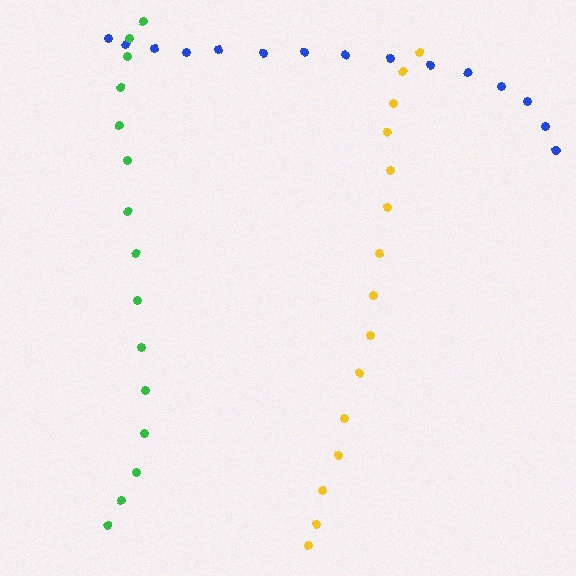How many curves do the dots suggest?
There are 3 distinct paths.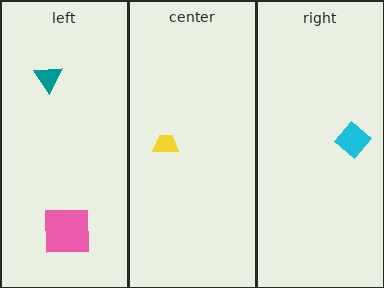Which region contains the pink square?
The left region.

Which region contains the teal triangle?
The left region.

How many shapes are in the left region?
2.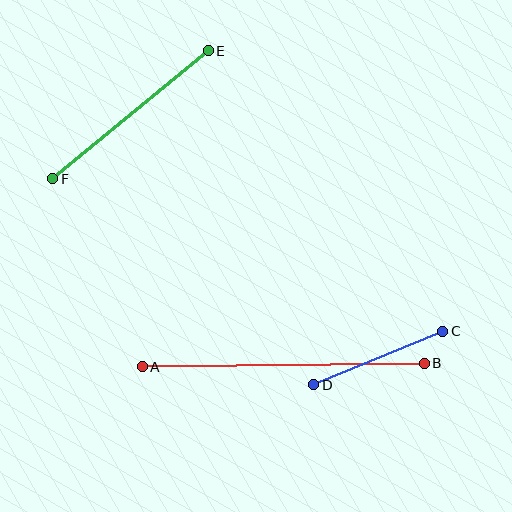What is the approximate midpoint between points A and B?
The midpoint is at approximately (283, 365) pixels.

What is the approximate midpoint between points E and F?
The midpoint is at approximately (130, 115) pixels.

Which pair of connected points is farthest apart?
Points A and B are farthest apart.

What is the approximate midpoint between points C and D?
The midpoint is at approximately (378, 358) pixels.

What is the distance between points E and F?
The distance is approximately 202 pixels.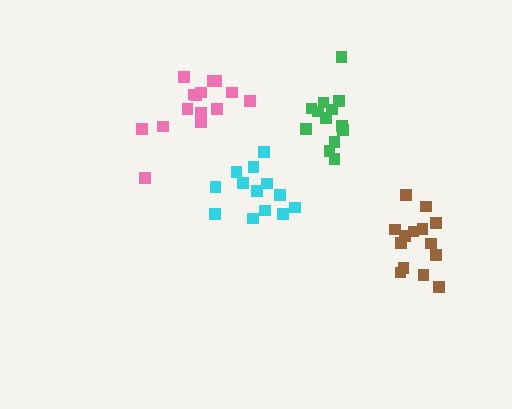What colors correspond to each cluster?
The clusters are colored: cyan, brown, green, pink.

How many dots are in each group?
Group 1: 13 dots, Group 2: 14 dots, Group 3: 13 dots, Group 4: 15 dots (55 total).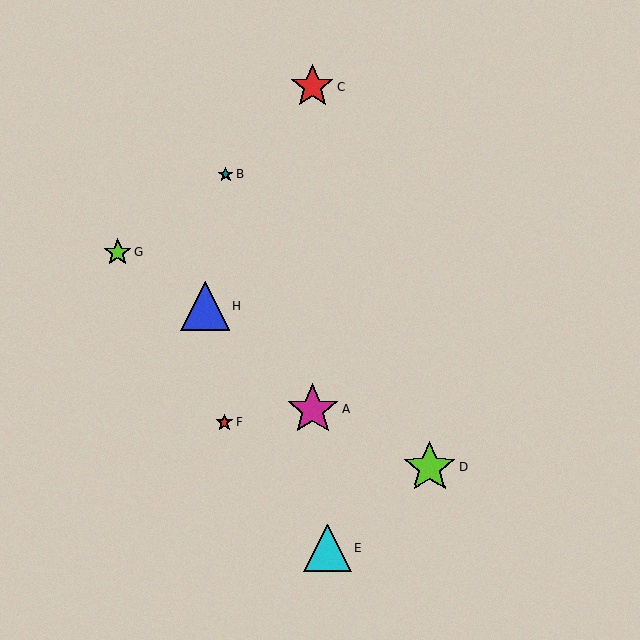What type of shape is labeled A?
Shape A is a magenta star.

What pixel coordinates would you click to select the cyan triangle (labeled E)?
Click at (328, 548) to select the cyan triangle E.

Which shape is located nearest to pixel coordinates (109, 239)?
The lime star (labeled G) at (118, 252) is nearest to that location.